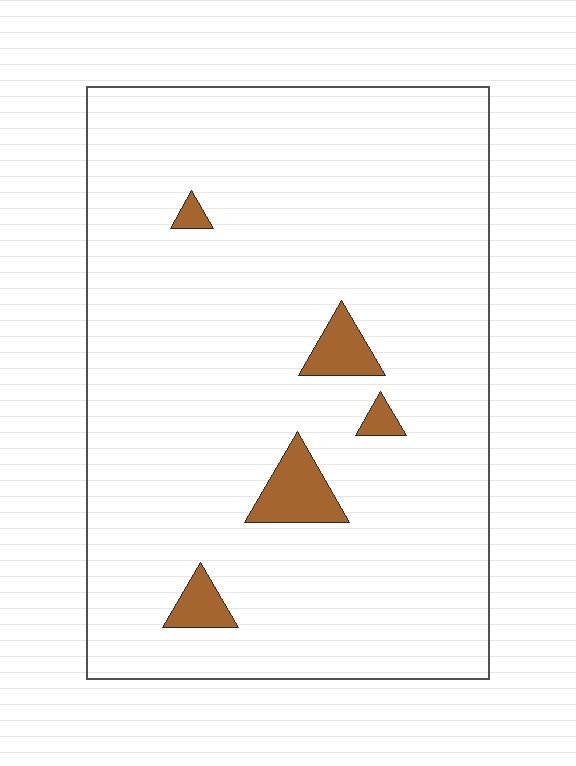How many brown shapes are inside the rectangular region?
5.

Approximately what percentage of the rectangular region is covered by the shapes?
Approximately 5%.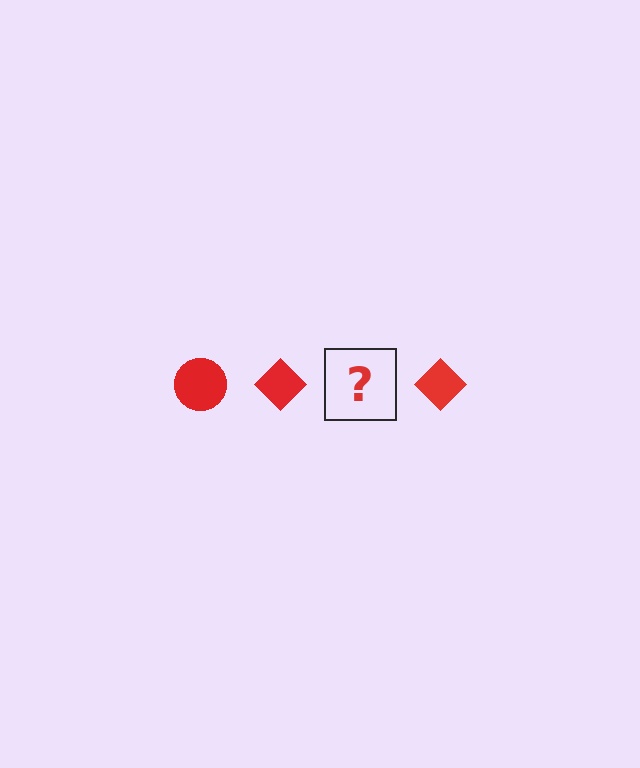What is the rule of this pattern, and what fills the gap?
The rule is that the pattern cycles through circle, diamond shapes in red. The gap should be filled with a red circle.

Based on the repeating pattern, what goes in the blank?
The blank should be a red circle.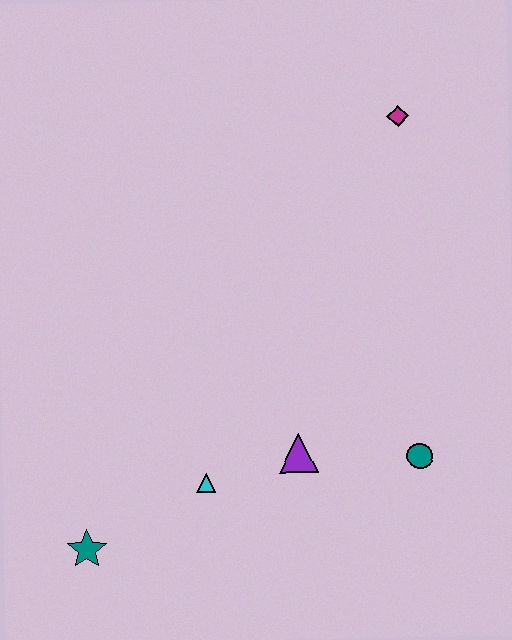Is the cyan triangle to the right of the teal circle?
No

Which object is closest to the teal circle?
The purple triangle is closest to the teal circle.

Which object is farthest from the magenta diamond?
The teal star is farthest from the magenta diamond.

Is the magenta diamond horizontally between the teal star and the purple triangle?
No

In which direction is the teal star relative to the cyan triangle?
The teal star is to the left of the cyan triangle.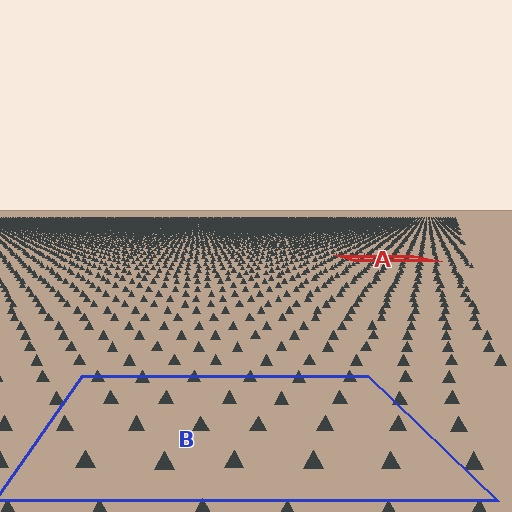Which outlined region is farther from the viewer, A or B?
Region A is farther from the viewer — the texture elements inside it appear smaller and more densely packed.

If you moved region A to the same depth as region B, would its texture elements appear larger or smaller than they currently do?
They would appear larger. At a closer depth, the same texture elements are projected at a bigger on-screen size.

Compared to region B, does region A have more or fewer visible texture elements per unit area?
Region A has more texture elements per unit area — they are packed more densely because it is farther away.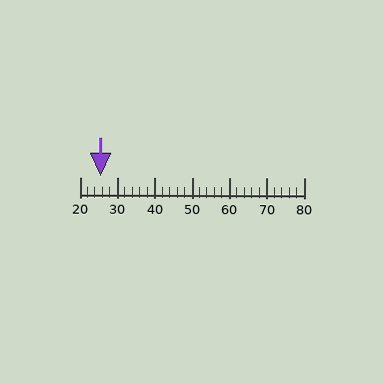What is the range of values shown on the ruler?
The ruler shows values from 20 to 80.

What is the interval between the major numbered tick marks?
The major tick marks are spaced 10 units apart.